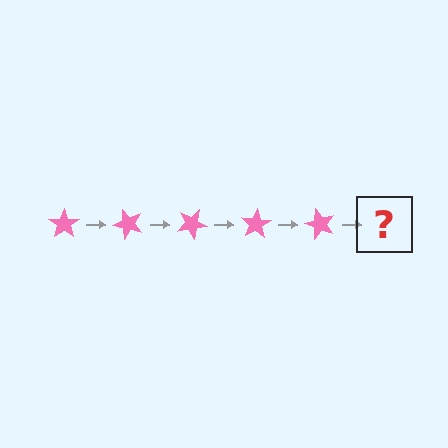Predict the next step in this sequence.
The next step is a pink star rotated 250 degrees.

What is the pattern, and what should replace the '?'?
The pattern is that the star rotates 50 degrees each step. The '?' should be a pink star rotated 250 degrees.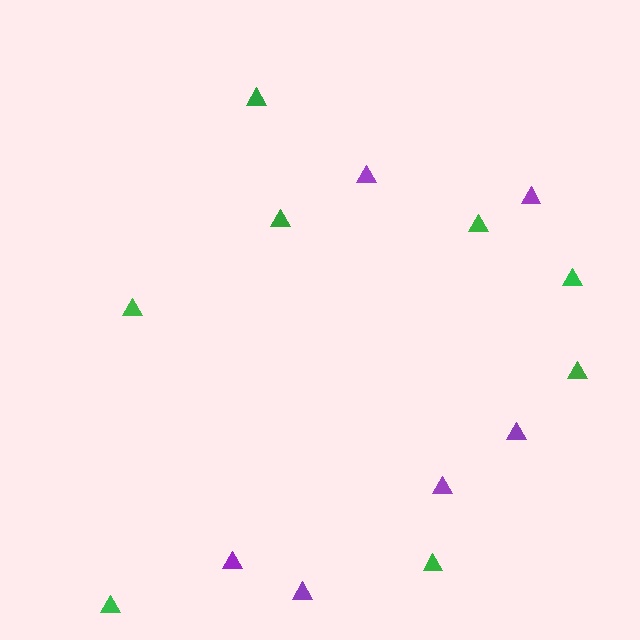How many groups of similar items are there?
There are 2 groups: one group of purple triangles (6) and one group of green triangles (8).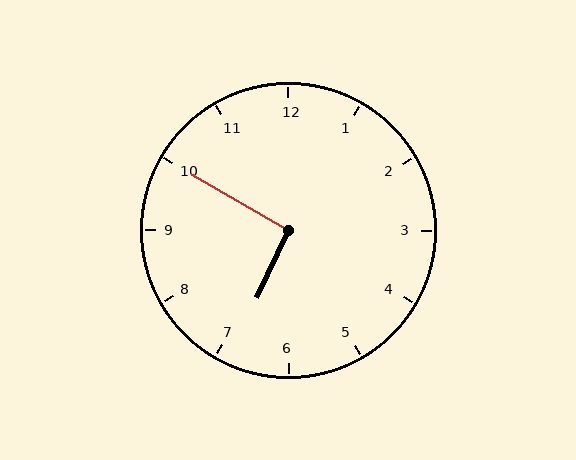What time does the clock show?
6:50.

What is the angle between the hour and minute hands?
Approximately 95 degrees.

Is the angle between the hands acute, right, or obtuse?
It is right.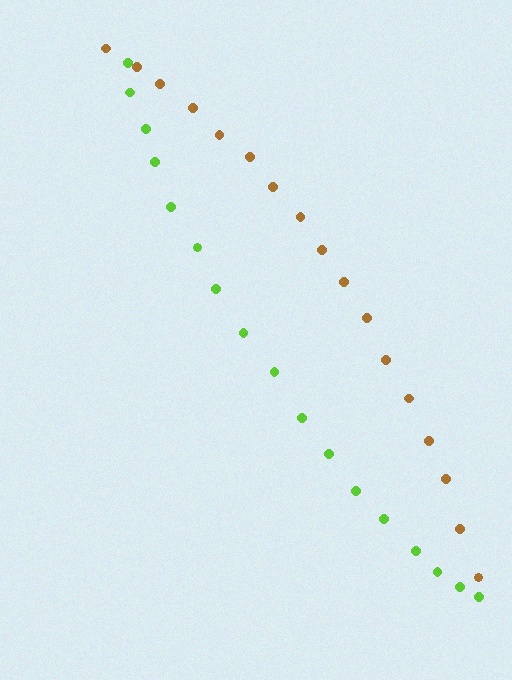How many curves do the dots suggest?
There are 2 distinct paths.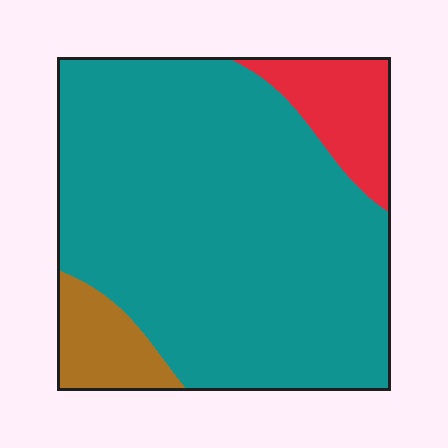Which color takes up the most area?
Teal, at roughly 80%.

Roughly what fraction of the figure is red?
Red takes up about one tenth (1/10) of the figure.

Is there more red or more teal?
Teal.